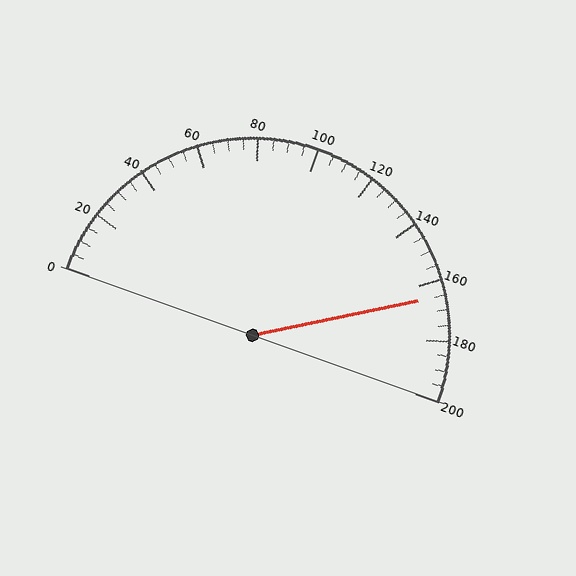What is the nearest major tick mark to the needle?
The nearest major tick mark is 160.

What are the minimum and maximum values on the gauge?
The gauge ranges from 0 to 200.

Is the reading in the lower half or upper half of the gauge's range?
The reading is in the upper half of the range (0 to 200).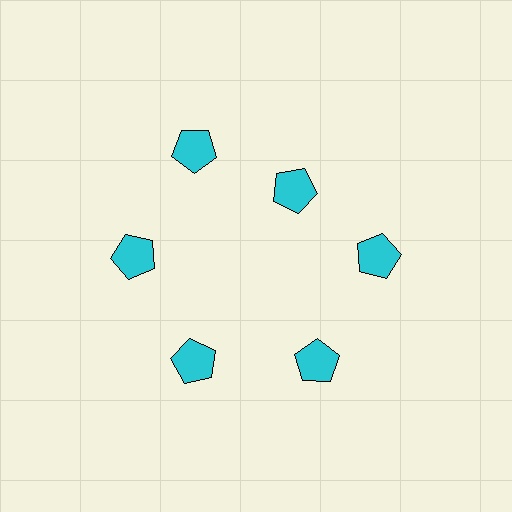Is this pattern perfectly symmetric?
No. The 6 cyan pentagons are arranged in a ring, but one element near the 1 o'clock position is pulled inward toward the center, breaking the 6-fold rotational symmetry.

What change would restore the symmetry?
The symmetry would be restored by moving it outward, back onto the ring so that all 6 pentagons sit at equal angles and equal distance from the center.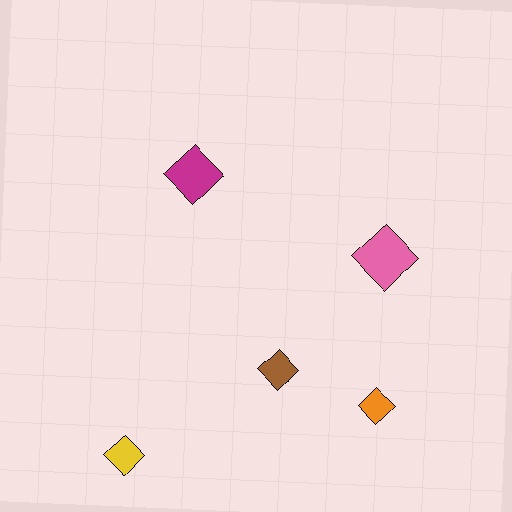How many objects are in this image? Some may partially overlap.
There are 5 objects.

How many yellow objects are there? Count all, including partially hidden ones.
There is 1 yellow object.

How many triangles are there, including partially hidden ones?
There are no triangles.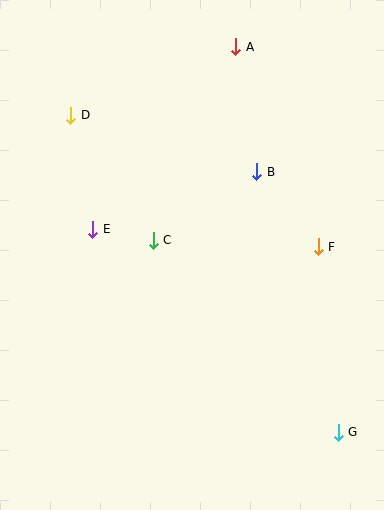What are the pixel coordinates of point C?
Point C is at (153, 240).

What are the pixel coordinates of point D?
Point D is at (71, 115).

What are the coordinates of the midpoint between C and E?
The midpoint between C and E is at (123, 235).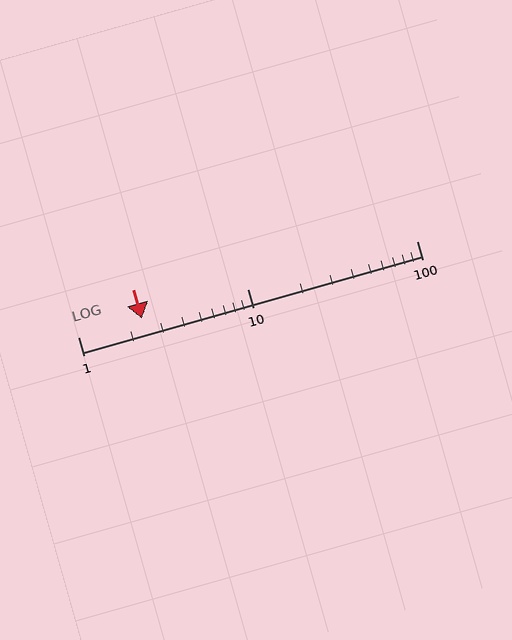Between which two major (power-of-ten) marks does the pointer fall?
The pointer is between 1 and 10.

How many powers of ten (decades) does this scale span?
The scale spans 2 decades, from 1 to 100.